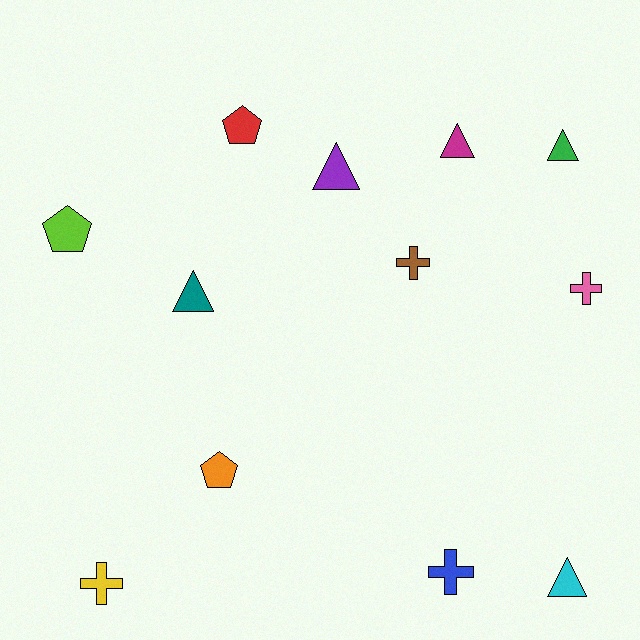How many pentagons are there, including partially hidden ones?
There are 3 pentagons.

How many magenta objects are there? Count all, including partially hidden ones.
There is 1 magenta object.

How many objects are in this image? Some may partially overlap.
There are 12 objects.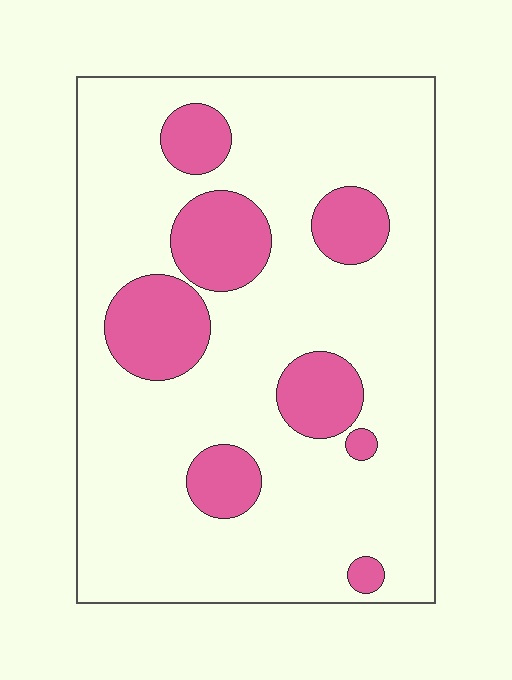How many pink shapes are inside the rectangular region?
8.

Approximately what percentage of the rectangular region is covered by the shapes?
Approximately 20%.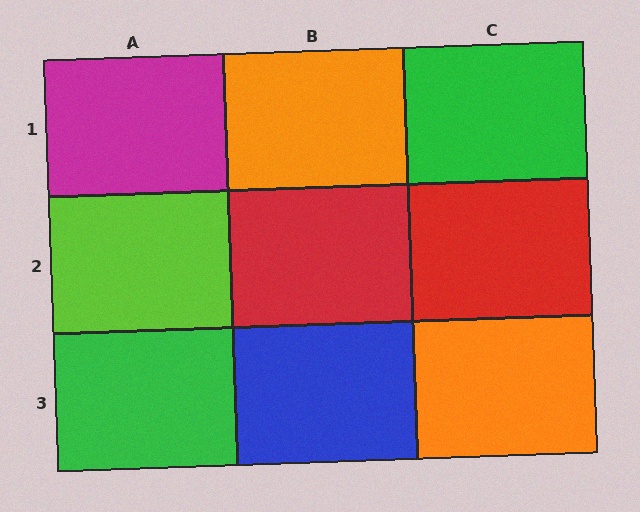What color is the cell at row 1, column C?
Green.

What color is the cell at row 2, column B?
Red.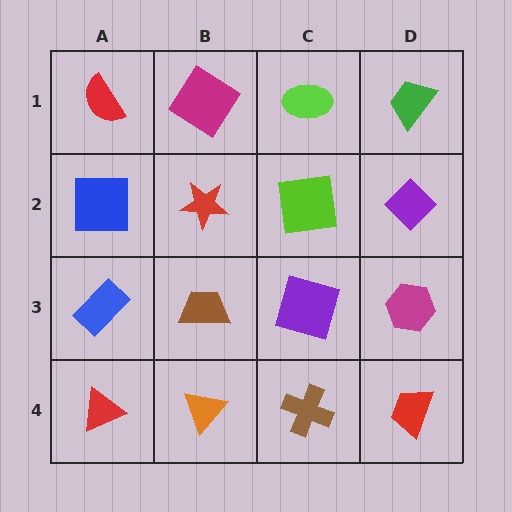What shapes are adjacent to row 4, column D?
A magenta hexagon (row 3, column D), a brown cross (row 4, column C).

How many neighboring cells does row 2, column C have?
4.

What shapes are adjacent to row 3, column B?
A red star (row 2, column B), an orange triangle (row 4, column B), a blue rectangle (row 3, column A), a purple square (row 3, column C).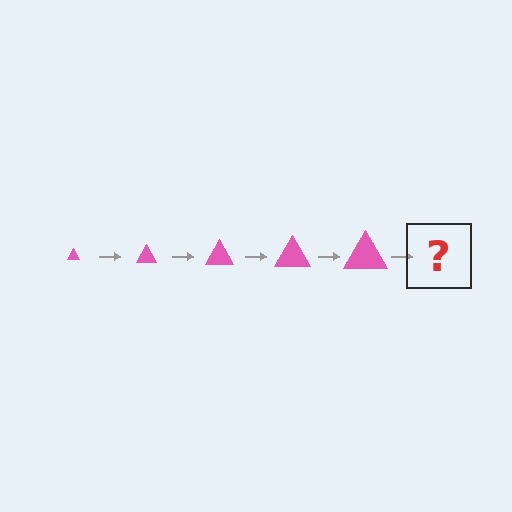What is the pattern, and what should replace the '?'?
The pattern is that the triangle gets progressively larger each step. The '?' should be a pink triangle, larger than the previous one.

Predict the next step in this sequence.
The next step is a pink triangle, larger than the previous one.